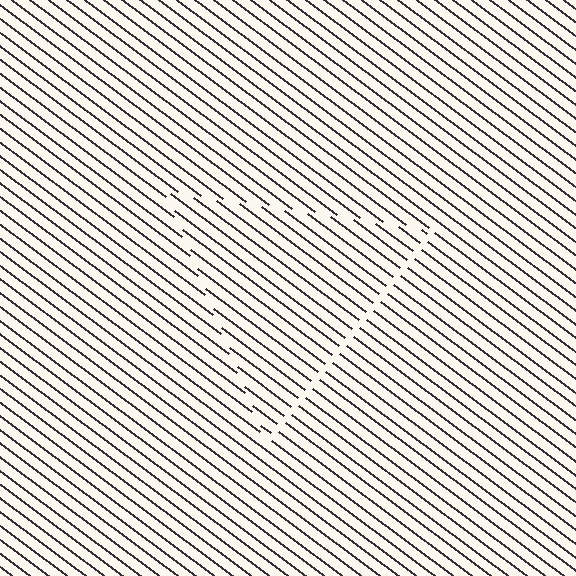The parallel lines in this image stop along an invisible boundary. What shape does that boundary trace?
An illusory triangle. The interior of the shape contains the same grating, shifted by half a period — the contour is defined by the phase discontinuity where line-ends from the inner and outer gratings abut.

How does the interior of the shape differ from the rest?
The interior of the shape contains the same grating, shifted by half a period — the contour is defined by the phase discontinuity where line-ends from the inner and outer gratings abut.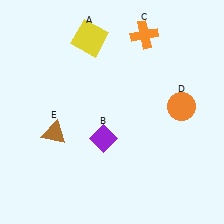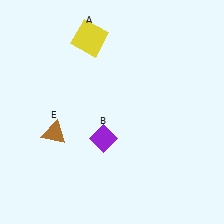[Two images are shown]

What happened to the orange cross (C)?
The orange cross (C) was removed in Image 2. It was in the top-right area of Image 1.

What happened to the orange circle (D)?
The orange circle (D) was removed in Image 2. It was in the top-right area of Image 1.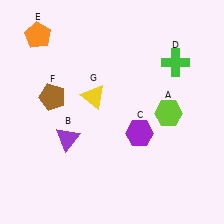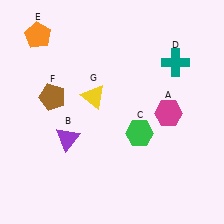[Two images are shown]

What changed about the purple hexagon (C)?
In Image 1, C is purple. In Image 2, it changed to green.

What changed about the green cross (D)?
In Image 1, D is green. In Image 2, it changed to teal.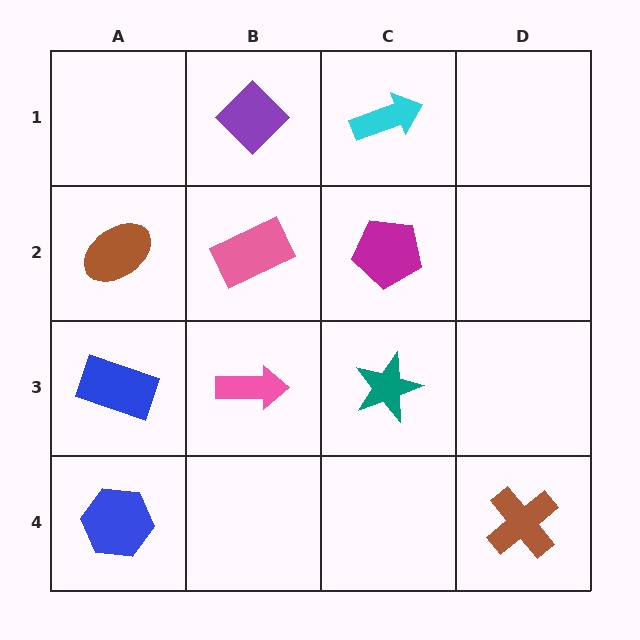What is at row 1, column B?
A purple diamond.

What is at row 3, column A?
A blue rectangle.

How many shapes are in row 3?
3 shapes.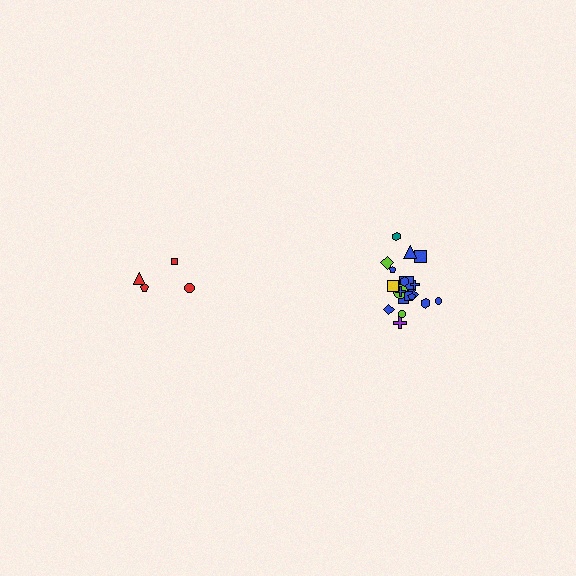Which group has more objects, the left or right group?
The right group.